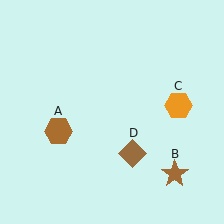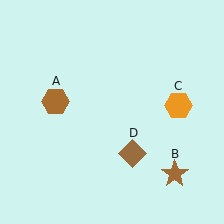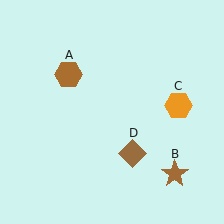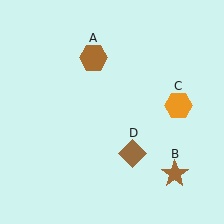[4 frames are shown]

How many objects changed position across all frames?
1 object changed position: brown hexagon (object A).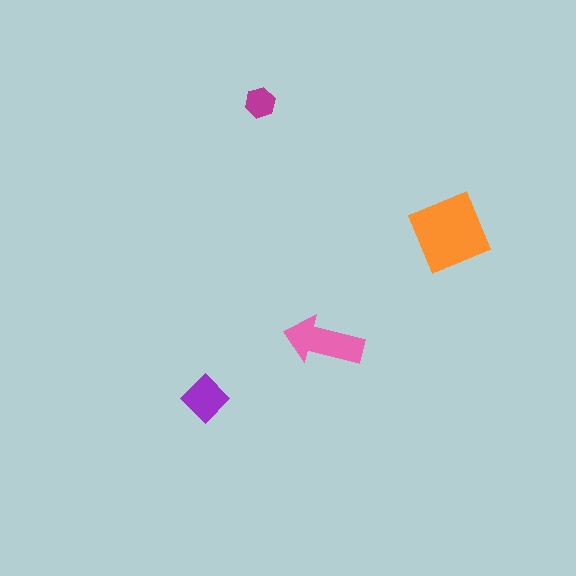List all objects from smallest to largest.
The magenta hexagon, the purple diamond, the pink arrow, the orange square.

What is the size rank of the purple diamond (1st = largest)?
3rd.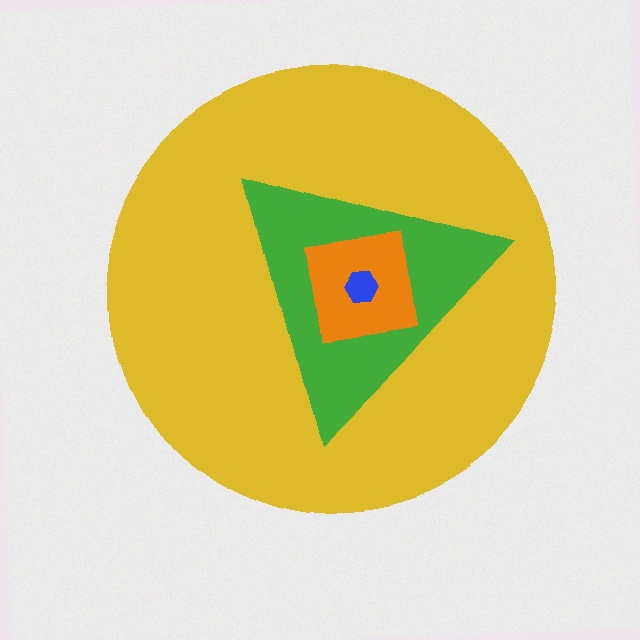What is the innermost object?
The blue hexagon.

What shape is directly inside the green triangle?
The orange square.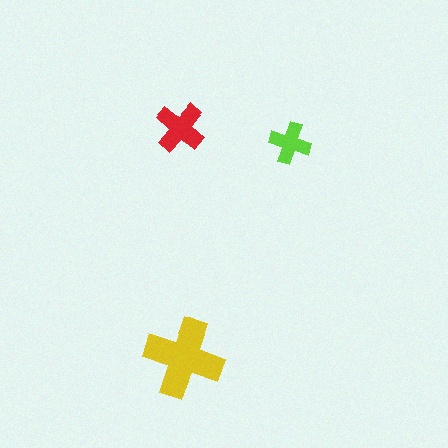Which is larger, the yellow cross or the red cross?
The yellow one.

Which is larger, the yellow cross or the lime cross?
The yellow one.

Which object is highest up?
The red cross is topmost.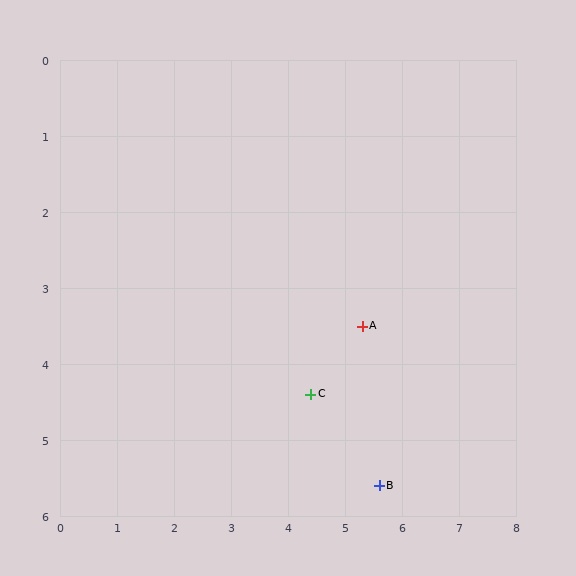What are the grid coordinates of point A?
Point A is at approximately (5.3, 3.5).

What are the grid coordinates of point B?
Point B is at approximately (5.6, 5.6).